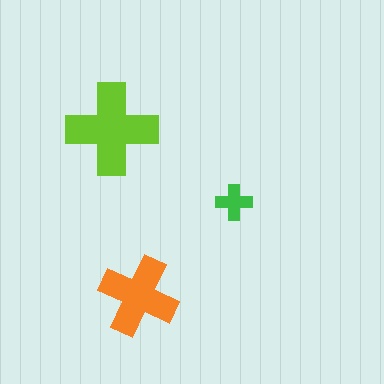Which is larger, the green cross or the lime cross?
The lime one.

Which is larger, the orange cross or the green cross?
The orange one.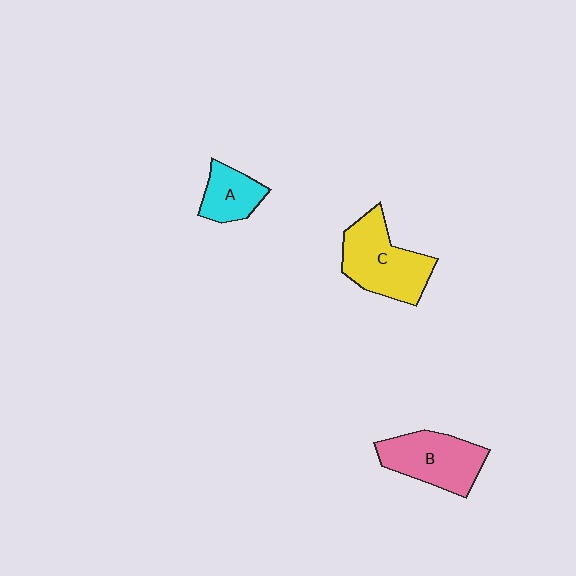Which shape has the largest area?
Shape C (yellow).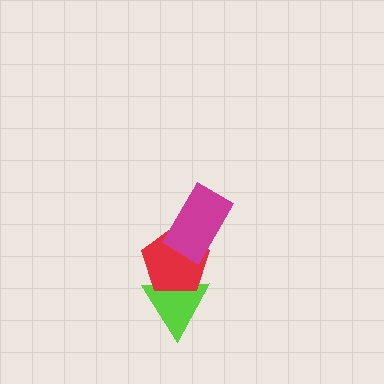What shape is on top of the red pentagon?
The magenta rectangle is on top of the red pentagon.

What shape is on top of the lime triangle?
The red pentagon is on top of the lime triangle.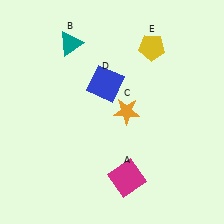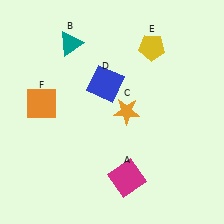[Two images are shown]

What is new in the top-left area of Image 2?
An orange square (F) was added in the top-left area of Image 2.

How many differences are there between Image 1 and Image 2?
There is 1 difference between the two images.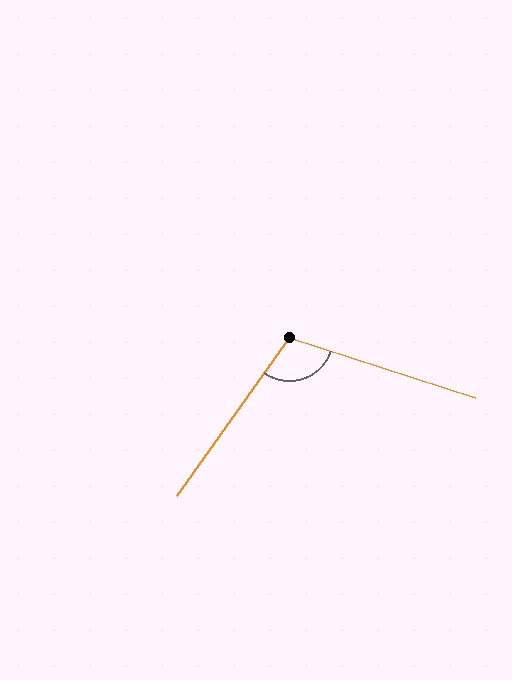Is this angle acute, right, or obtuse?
It is obtuse.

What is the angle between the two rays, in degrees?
Approximately 108 degrees.